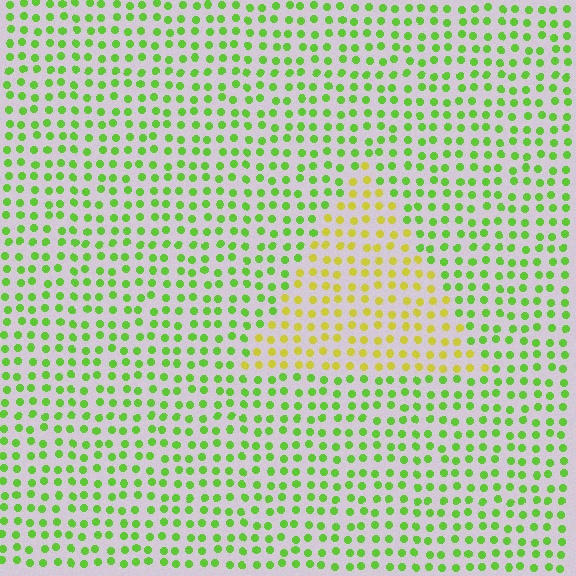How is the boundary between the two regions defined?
The boundary is defined purely by a slight shift in hue (about 44 degrees). Spacing, size, and orientation are identical on both sides.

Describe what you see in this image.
The image is filled with small lime elements in a uniform arrangement. A triangle-shaped region is visible where the elements are tinted to a slightly different hue, forming a subtle color boundary.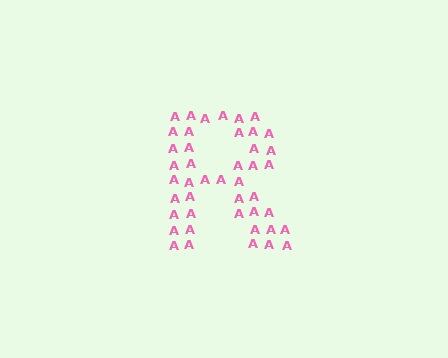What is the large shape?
The large shape is the letter R.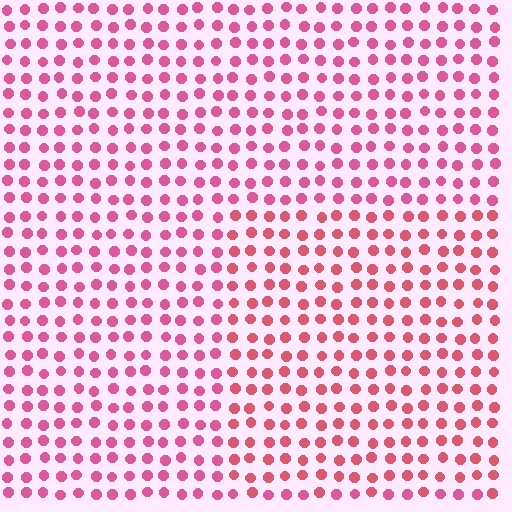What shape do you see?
I see a rectangle.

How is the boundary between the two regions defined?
The boundary is defined purely by a slight shift in hue (about 21 degrees). Spacing, size, and orientation are identical on both sides.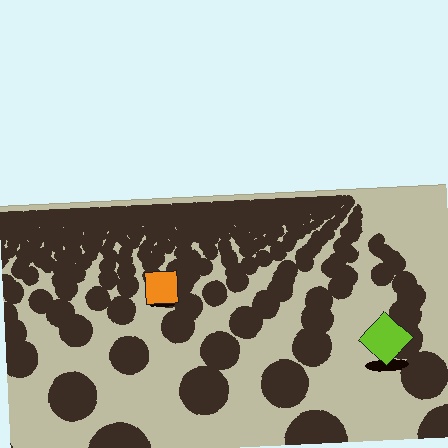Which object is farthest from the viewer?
The orange square is farthest from the viewer. It appears smaller and the ground texture around it is denser.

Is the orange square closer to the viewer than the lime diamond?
No. The lime diamond is closer — you can tell from the texture gradient: the ground texture is coarser near it.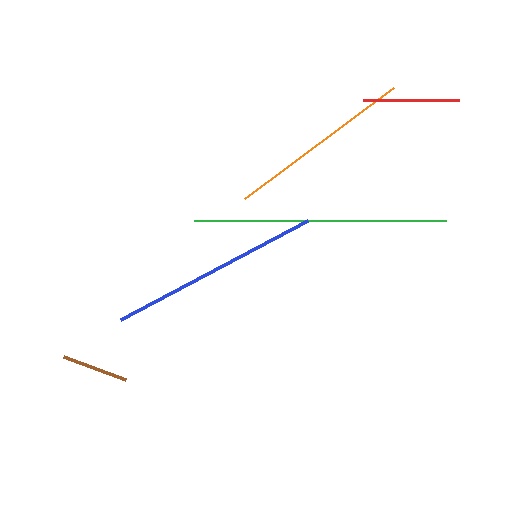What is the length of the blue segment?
The blue segment is approximately 212 pixels long.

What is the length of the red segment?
The red segment is approximately 96 pixels long.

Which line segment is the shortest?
The brown line is the shortest at approximately 66 pixels.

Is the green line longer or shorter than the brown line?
The green line is longer than the brown line.